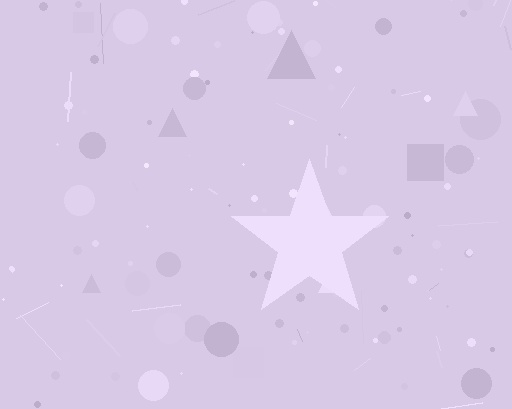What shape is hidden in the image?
A star is hidden in the image.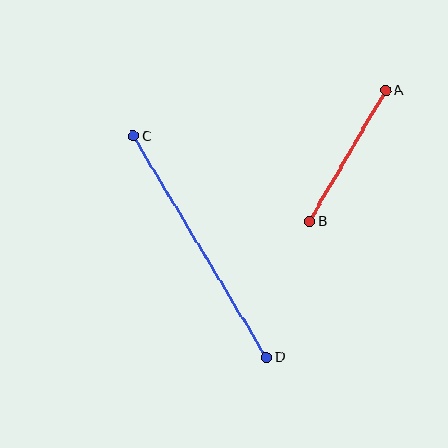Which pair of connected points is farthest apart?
Points C and D are farthest apart.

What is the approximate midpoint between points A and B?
The midpoint is at approximately (348, 156) pixels.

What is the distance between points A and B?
The distance is approximately 152 pixels.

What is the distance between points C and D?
The distance is approximately 258 pixels.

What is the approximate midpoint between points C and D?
The midpoint is at approximately (200, 247) pixels.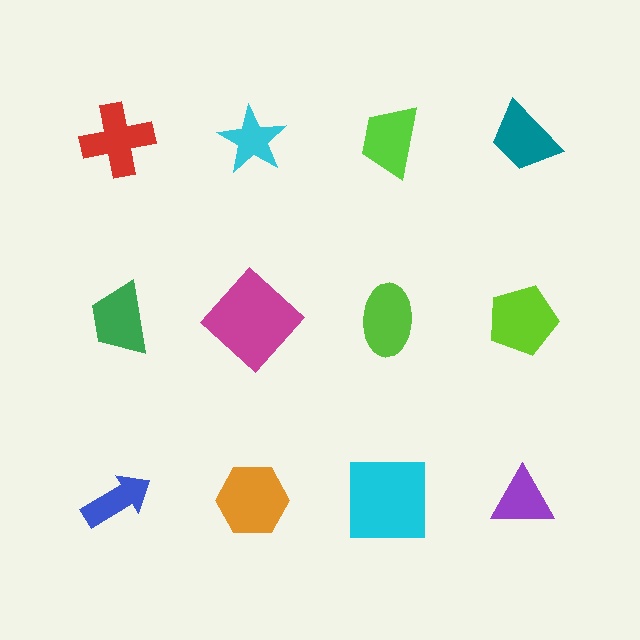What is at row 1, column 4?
A teal trapezoid.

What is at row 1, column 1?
A red cross.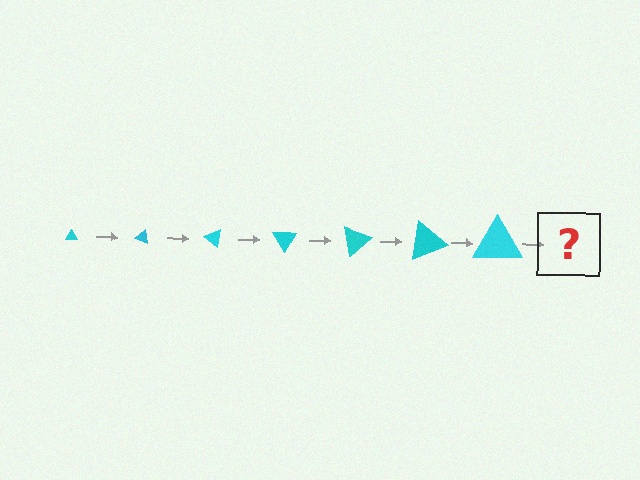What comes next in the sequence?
The next element should be a triangle, larger than the previous one and rotated 140 degrees from the start.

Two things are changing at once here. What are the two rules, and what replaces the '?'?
The two rules are that the triangle grows larger each step and it rotates 20 degrees each step. The '?' should be a triangle, larger than the previous one and rotated 140 degrees from the start.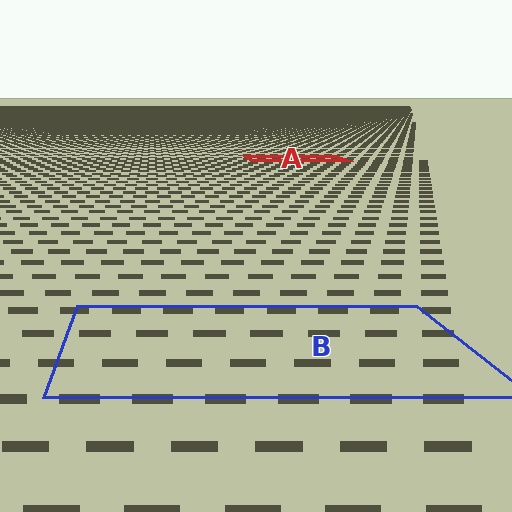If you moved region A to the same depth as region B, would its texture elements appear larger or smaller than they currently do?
They would appear larger. At a closer depth, the same texture elements are projected at a bigger on-screen size.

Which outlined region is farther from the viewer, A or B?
Region A is farther from the viewer — the texture elements inside it appear smaller and more densely packed.